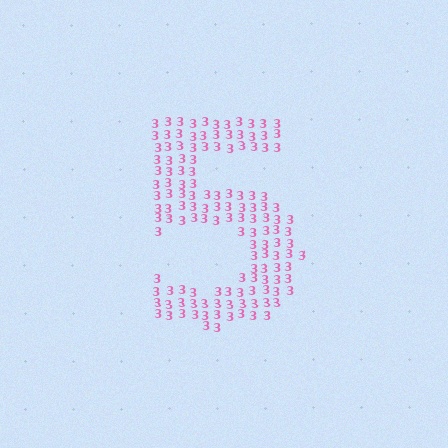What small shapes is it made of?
It is made of small digit 3's.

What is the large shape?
The large shape is the digit 5.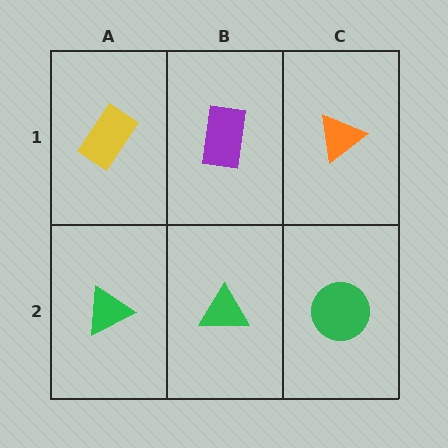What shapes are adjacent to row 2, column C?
An orange triangle (row 1, column C), a green triangle (row 2, column B).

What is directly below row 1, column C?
A green circle.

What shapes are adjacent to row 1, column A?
A green triangle (row 2, column A), a purple rectangle (row 1, column B).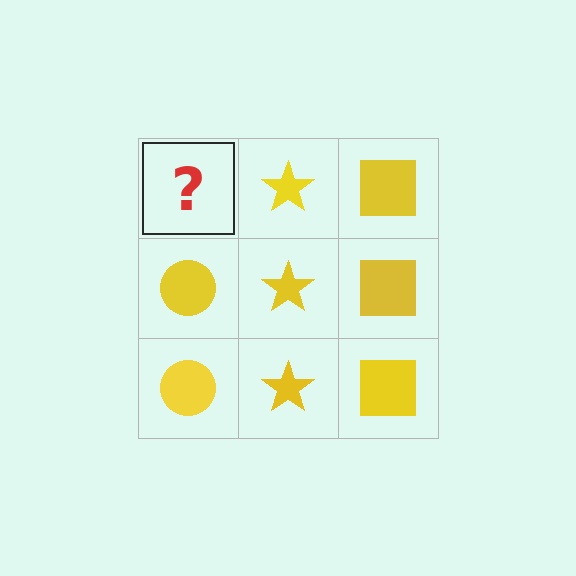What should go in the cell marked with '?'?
The missing cell should contain a yellow circle.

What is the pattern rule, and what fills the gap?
The rule is that each column has a consistent shape. The gap should be filled with a yellow circle.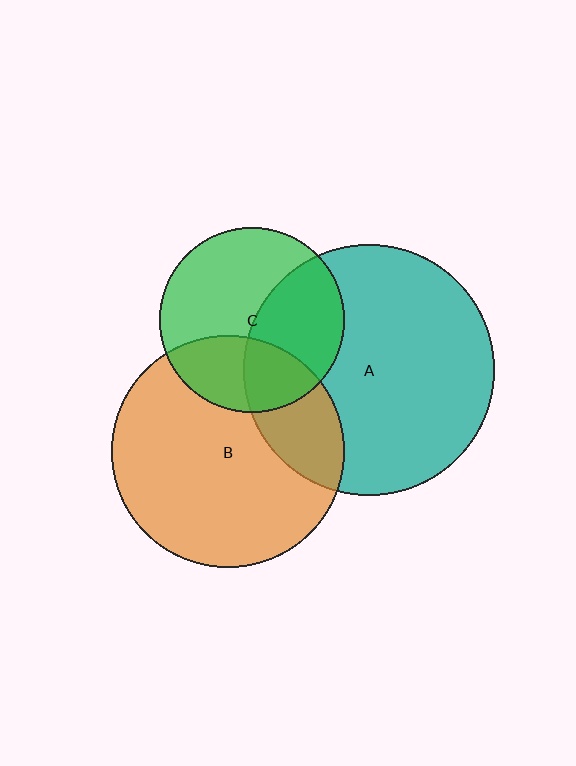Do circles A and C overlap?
Yes.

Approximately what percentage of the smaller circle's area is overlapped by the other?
Approximately 40%.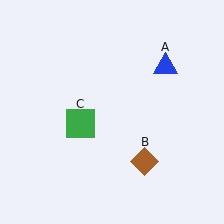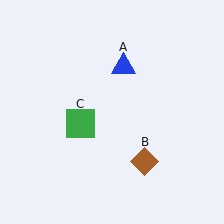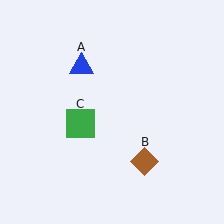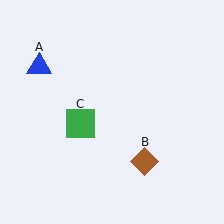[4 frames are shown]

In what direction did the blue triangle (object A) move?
The blue triangle (object A) moved left.